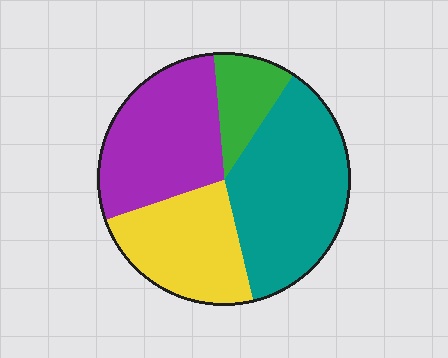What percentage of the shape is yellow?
Yellow covers around 25% of the shape.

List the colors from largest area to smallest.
From largest to smallest: teal, purple, yellow, green.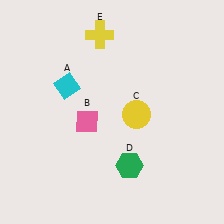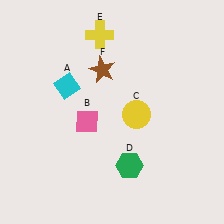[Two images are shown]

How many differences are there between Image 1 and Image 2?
There is 1 difference between the two images.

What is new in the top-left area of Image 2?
A brown star (F) was added in the top-left area of Image 2.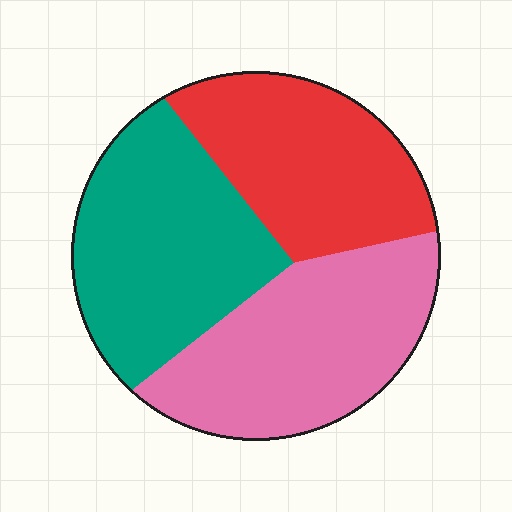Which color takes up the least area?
Red, at roughly 30%.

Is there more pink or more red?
Pink.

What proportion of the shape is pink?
Pink covers about 35% of the shape.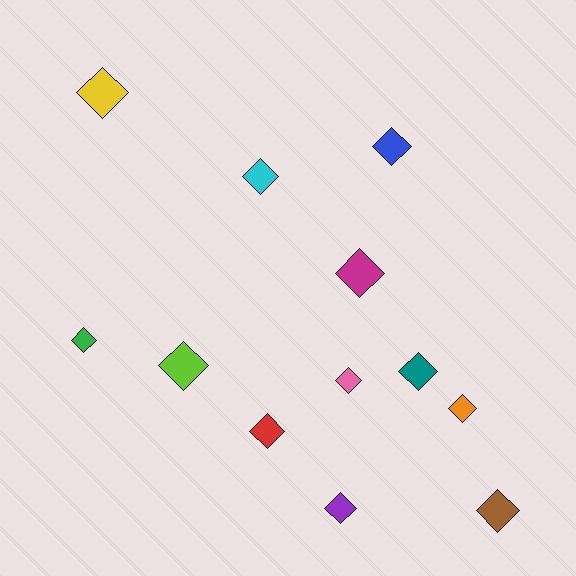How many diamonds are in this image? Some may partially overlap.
There are 12 diamonds.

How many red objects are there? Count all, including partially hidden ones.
There is 1 red object.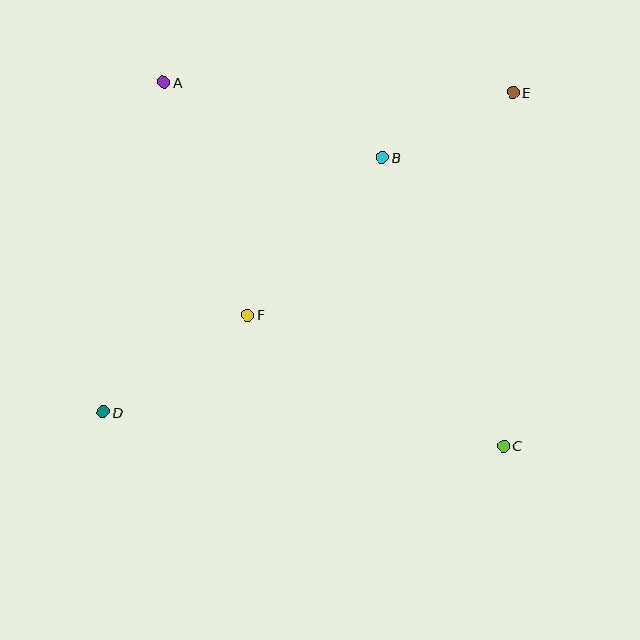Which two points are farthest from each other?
Points D and E are farthest from each other.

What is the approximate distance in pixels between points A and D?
The distance between A and D is approximately 335 pixels.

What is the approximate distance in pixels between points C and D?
The distance between C and D is approximately 402 pixels.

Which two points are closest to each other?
Points B and E are closest to each other.